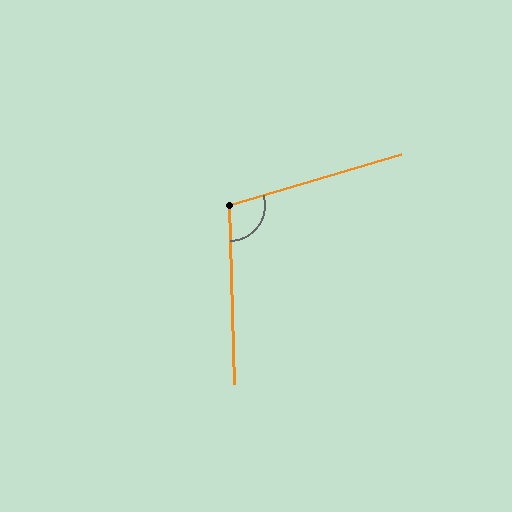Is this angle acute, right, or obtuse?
It is obtuse.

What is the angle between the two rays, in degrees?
Approximately 105 degrees.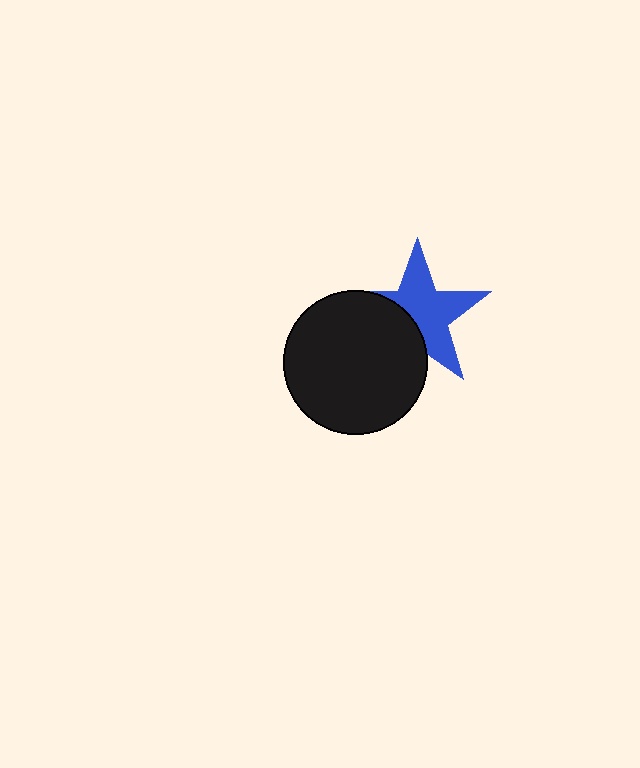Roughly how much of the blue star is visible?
About half of it is visible (roughly 63%).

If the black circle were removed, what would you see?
You would see the complete blue star.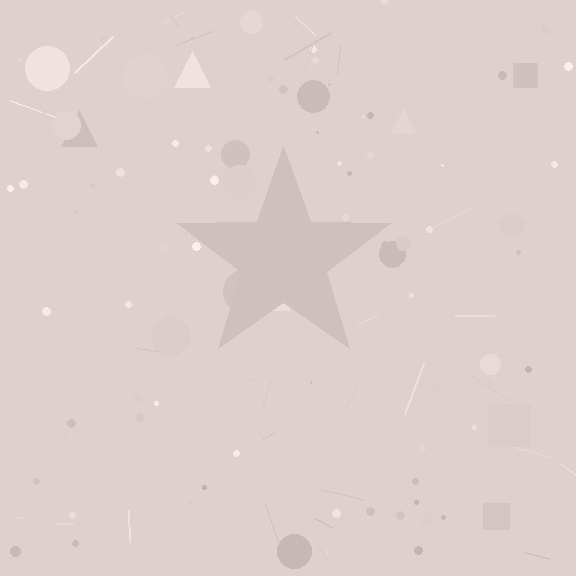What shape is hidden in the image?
A star is hidden in the image.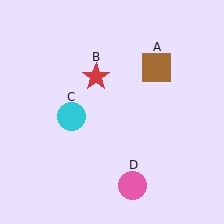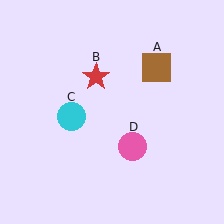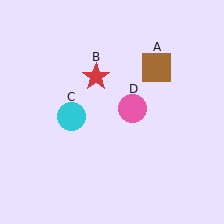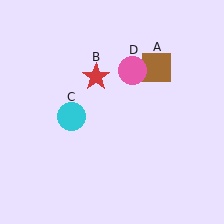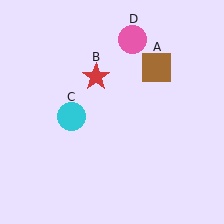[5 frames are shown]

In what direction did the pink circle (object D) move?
The pink circle (object D) moved up.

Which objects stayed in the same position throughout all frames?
Brown square (object A) and red star (object B) and cyan circle (object C) remained stationary.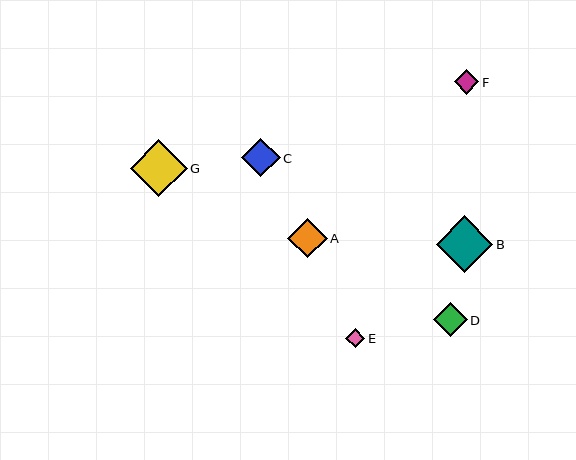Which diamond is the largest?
Diamond G is the largest with a size of approximately 57 pixels.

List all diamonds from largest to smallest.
From largest to smallest: G, B, A, C, D, F, E.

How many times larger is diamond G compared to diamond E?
Diamond G is approximately 3.1 times the size of diamond E.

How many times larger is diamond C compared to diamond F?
Diamond C is approximately 1.6 times the size of diamond F.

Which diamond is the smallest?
Diamond E is the smallest with a size of approximately 19 pixels.